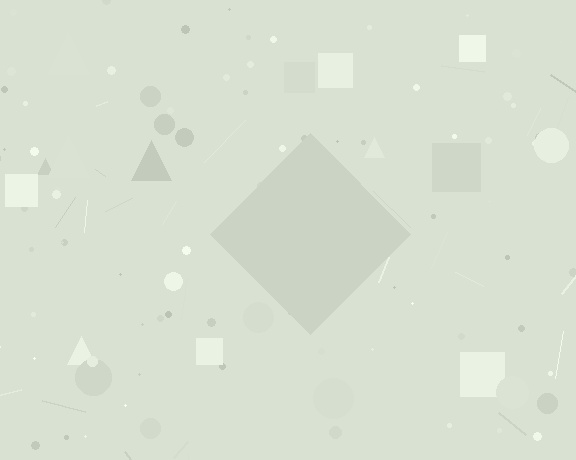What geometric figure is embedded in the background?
A diamond is embedded in the background.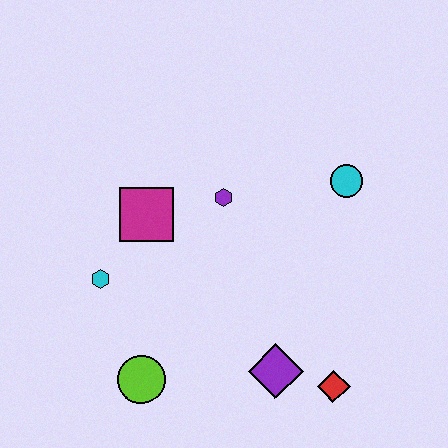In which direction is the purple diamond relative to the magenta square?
The purple diamond is below the magenta square.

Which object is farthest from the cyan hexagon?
The cyan circle is farthest from the cyan hexagon.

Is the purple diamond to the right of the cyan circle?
No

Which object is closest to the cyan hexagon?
The magenta square is closest to the cyan hexagon.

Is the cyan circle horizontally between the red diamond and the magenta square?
No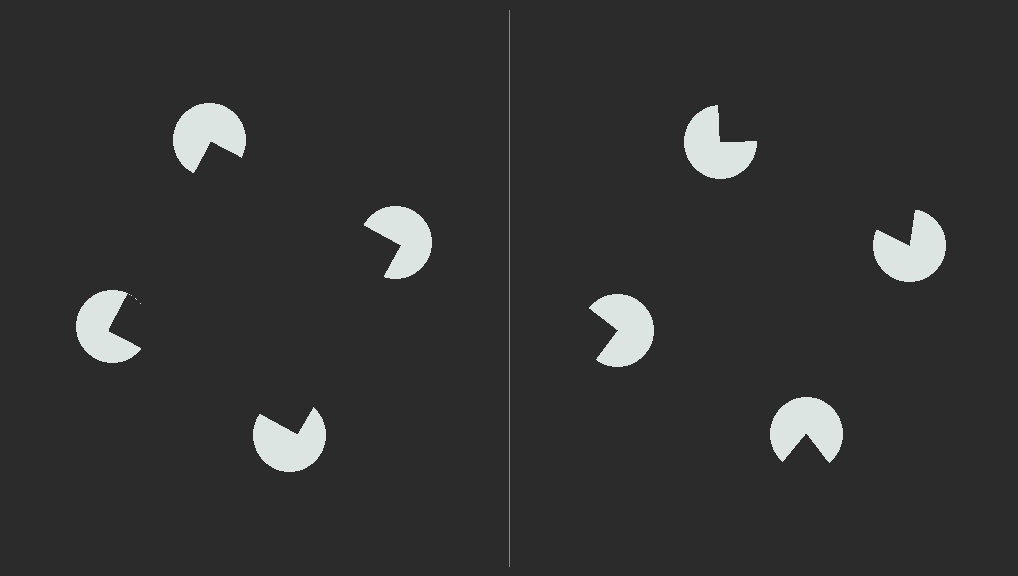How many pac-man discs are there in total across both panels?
8 — 4 on each side.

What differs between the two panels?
The pac-man discs are positioned identically on both sides; only the wedge orientations differ. On the left they align to a square; on the right they are misaligned.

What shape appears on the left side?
An illusory square.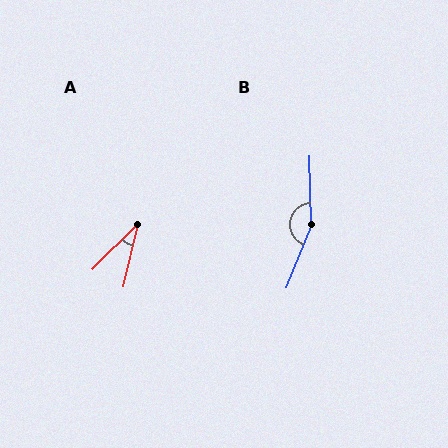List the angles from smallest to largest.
A (32°), B (157°).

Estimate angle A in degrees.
Approximately 32 degrees.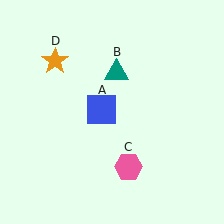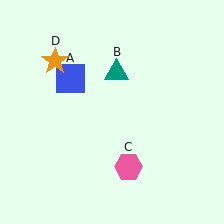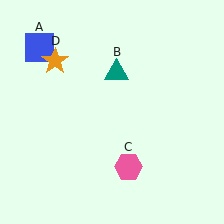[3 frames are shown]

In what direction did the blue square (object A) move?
The blue square (object A) moved up and to the left.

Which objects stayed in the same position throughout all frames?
Teal triangle (object B) and pink hexagon (object C) and orange star (object D) remained stationary.